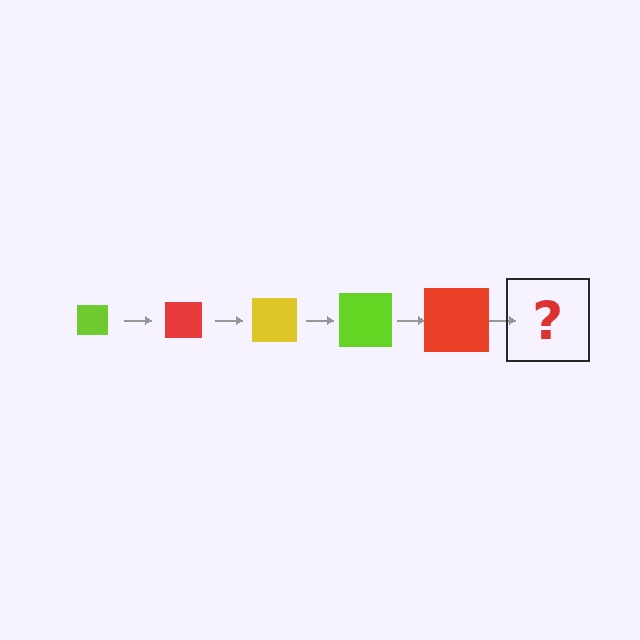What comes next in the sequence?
The next element should be a yellow square, larger than the previous one.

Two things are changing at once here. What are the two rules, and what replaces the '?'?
The two rules are that the square grows larger each step and the color cycles through lime, red, and yellow. The '?' should be a yellow square, larger than the previous one.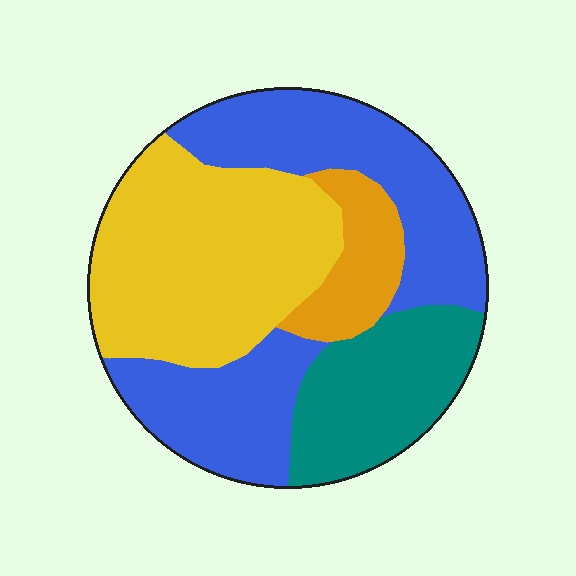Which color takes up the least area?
Orange, at roughly 10%.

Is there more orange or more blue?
Blue.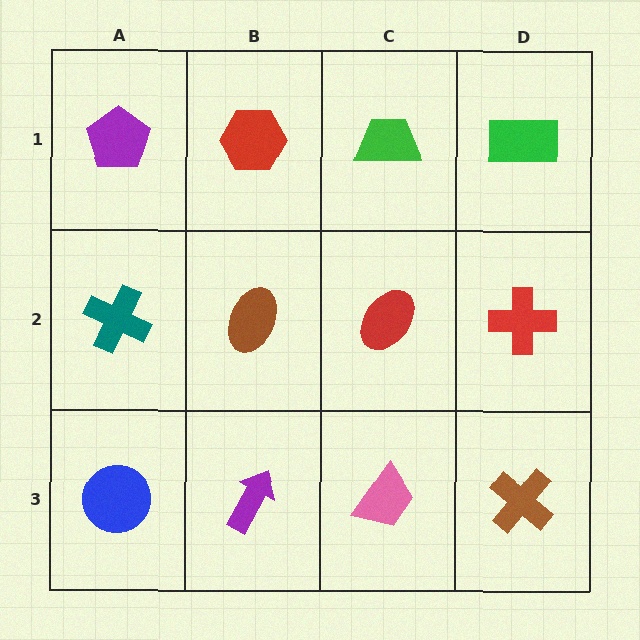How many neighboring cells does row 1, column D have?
2.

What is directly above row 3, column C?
A red ellipse.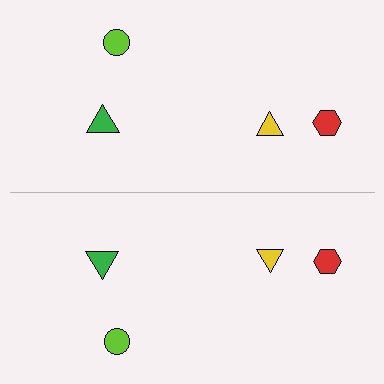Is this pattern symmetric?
Yes, this pattern has bilateral (reflection) symmetry.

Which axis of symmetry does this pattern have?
The pattern has a horizontal axis of symmetry running through the center of the image.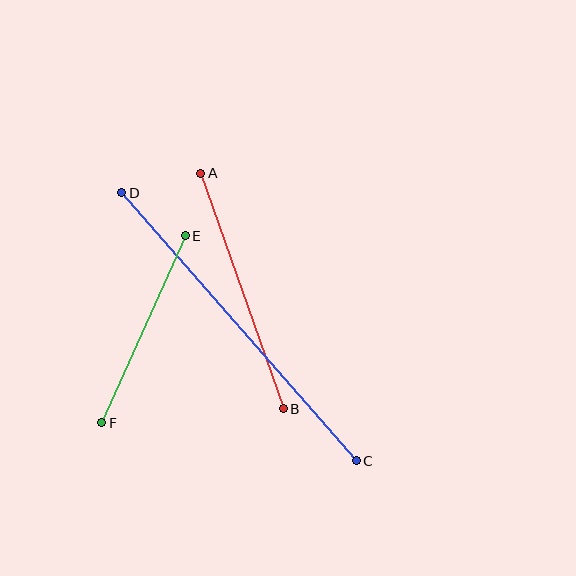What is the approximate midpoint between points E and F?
The midpoint is at approximately (143, 329) pixels.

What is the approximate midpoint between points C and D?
The midpoint is at approximately (239, 327) pixels.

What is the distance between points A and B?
The distance is approximately 249 pixels.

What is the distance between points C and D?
The distance is approximately 356 pixels.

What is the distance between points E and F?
The distance is approximately 205 pixels.